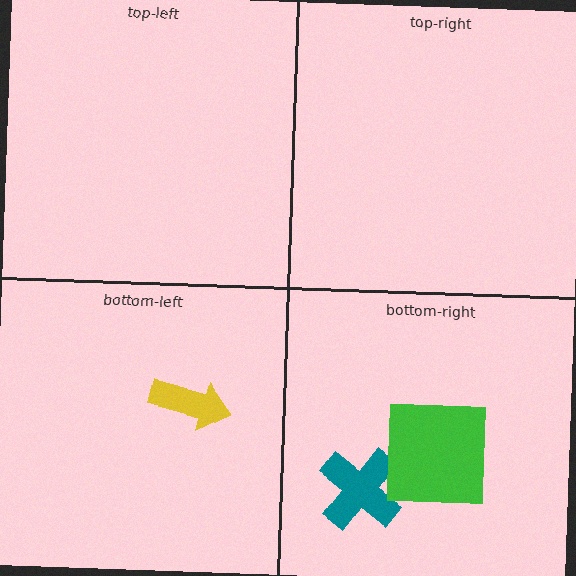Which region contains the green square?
The bottom-right region.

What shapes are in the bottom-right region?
The teal cross, the green square.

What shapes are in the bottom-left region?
The yellow arrow.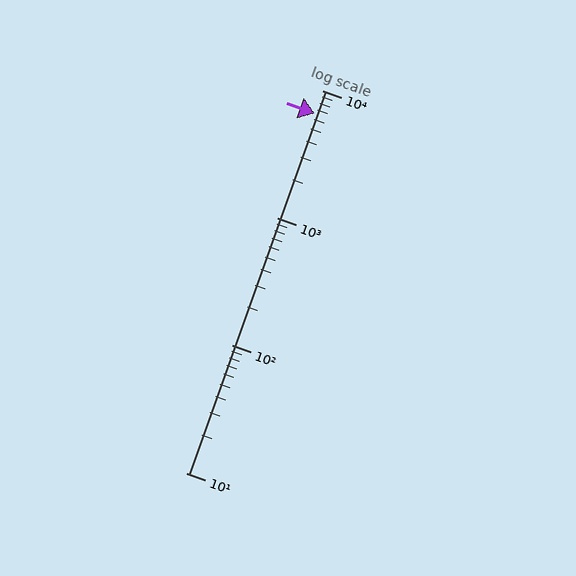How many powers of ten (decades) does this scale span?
The scale spans 3 decades, from 10 to 10000.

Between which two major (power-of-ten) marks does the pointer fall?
The pointer is between 1000 and 10000.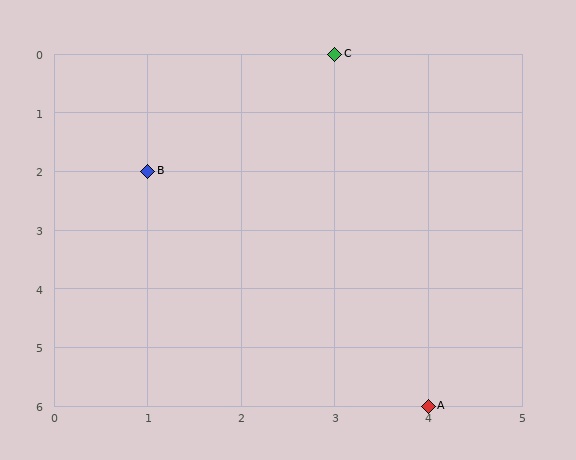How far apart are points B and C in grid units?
Points B and C are 2 columns and 2 rows apart (about 2.8 grid units diagonally).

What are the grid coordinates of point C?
Point C is at grid coordinates (3, 0).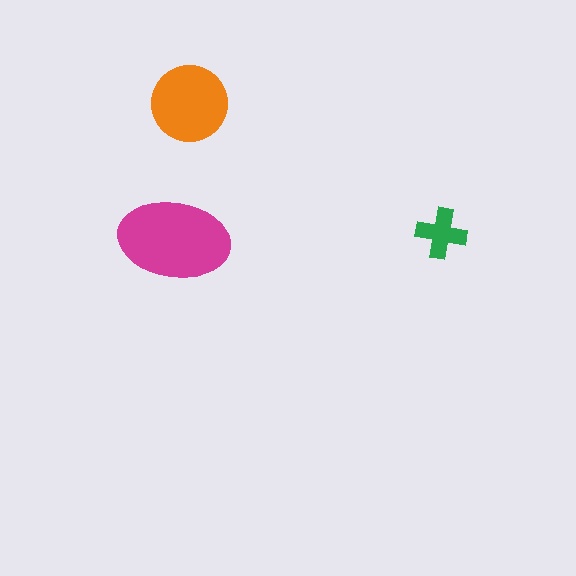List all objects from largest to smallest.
The magenta ellipse, the orange circle, the green cross.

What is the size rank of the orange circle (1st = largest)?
2nd.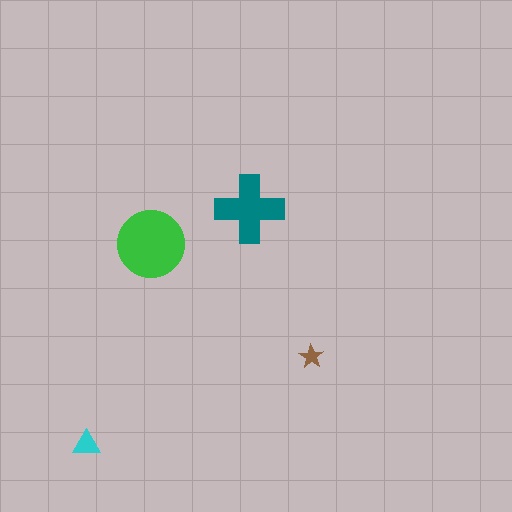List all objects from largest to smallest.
The green circle, the teal cross, the cyan triangle, the brown star.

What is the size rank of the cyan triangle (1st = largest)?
3rd.